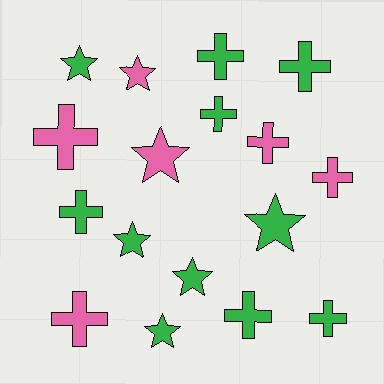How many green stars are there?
There are 5 green stars.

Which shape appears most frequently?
Cross, with 10 objects.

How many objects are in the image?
There are 17 objects.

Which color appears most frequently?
Green, with 11 objects.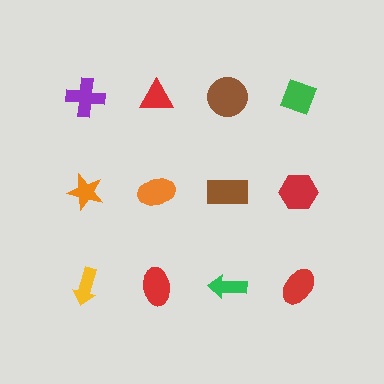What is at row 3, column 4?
A red ellipse.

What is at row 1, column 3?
A brown circle.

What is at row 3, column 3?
A green arrow.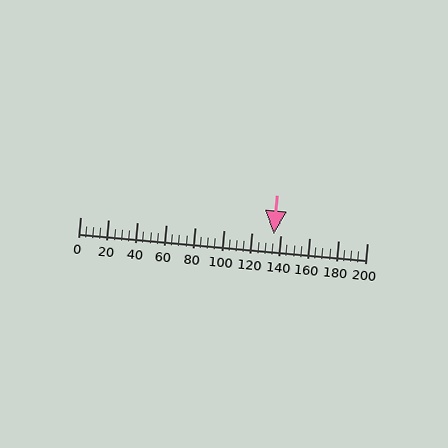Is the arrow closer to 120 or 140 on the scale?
The arrow is closer to 140.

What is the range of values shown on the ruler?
The ruler shows values from 0 to 200.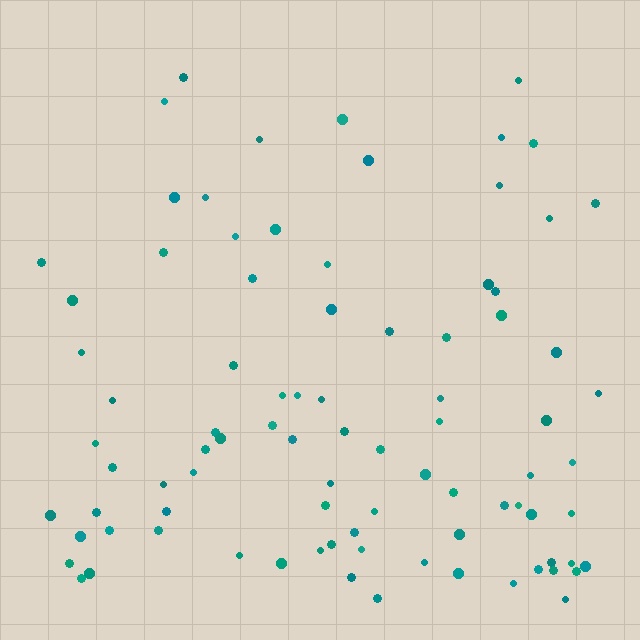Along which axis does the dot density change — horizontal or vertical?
Vertical.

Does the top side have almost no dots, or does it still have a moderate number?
Still a moderate number, just noticeably fewer than the bottom.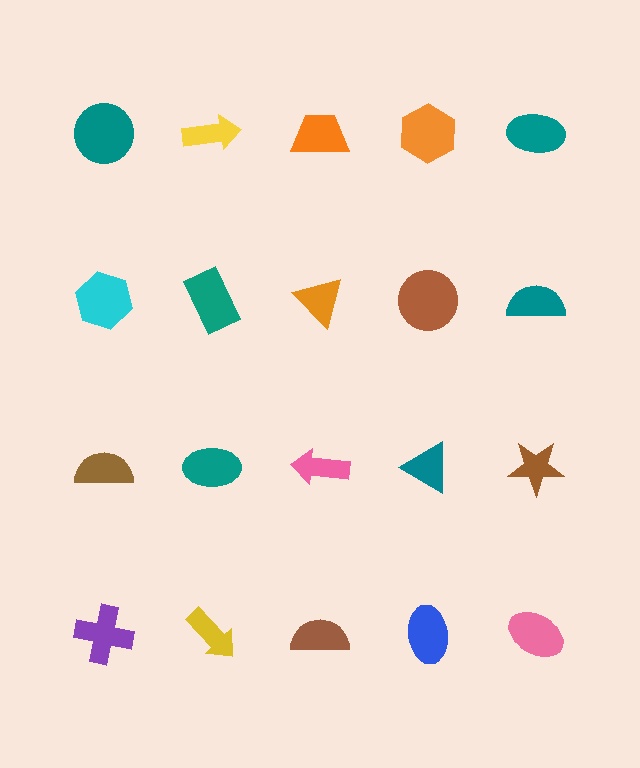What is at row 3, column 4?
A teal triangle.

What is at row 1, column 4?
An orange hexagon.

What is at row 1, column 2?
A yellow arrow.